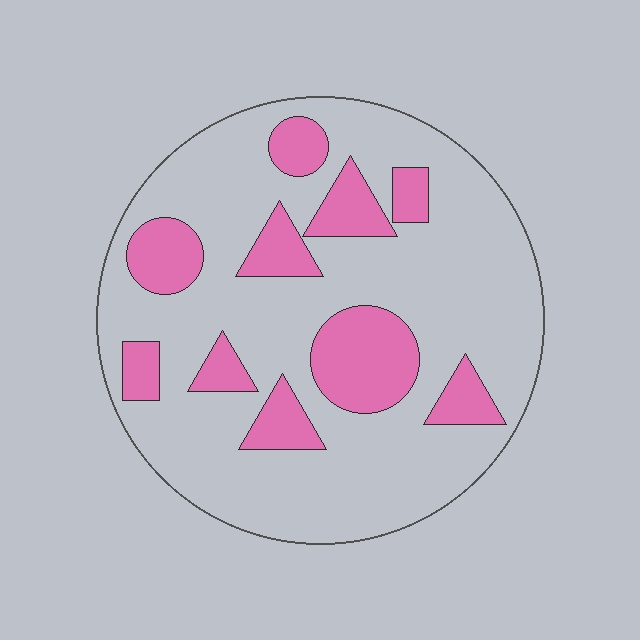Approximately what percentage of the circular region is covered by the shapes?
Approximately 25%.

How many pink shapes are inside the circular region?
10.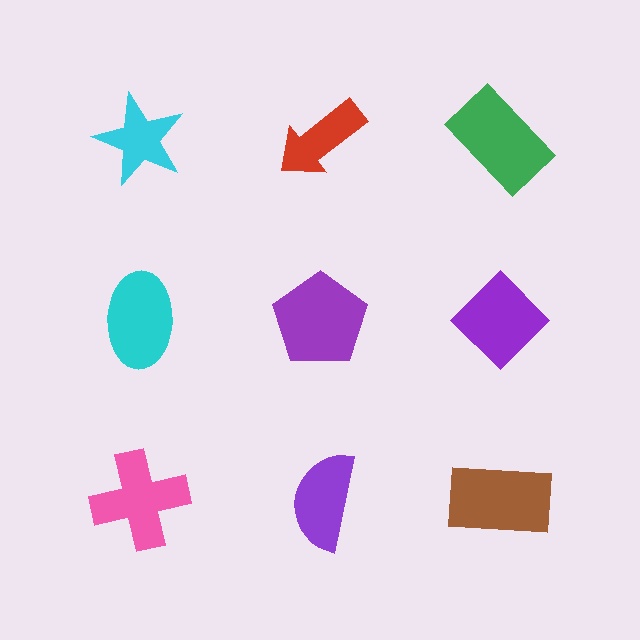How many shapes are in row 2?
3 shapes.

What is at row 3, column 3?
A brown rectangle.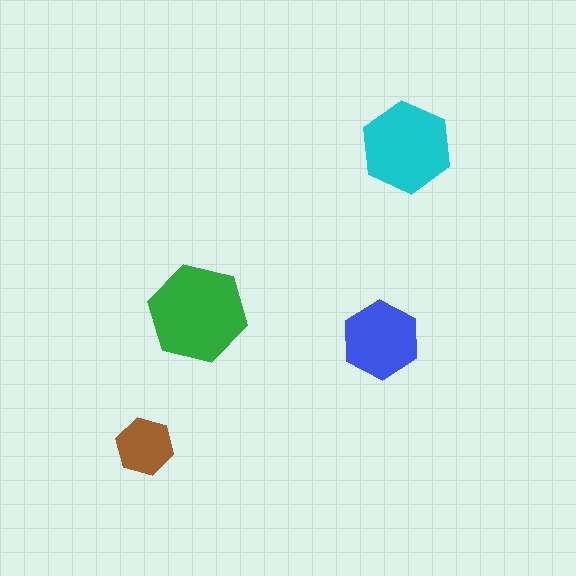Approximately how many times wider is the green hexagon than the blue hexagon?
About 1.5 times wider.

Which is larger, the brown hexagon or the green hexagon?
The green one.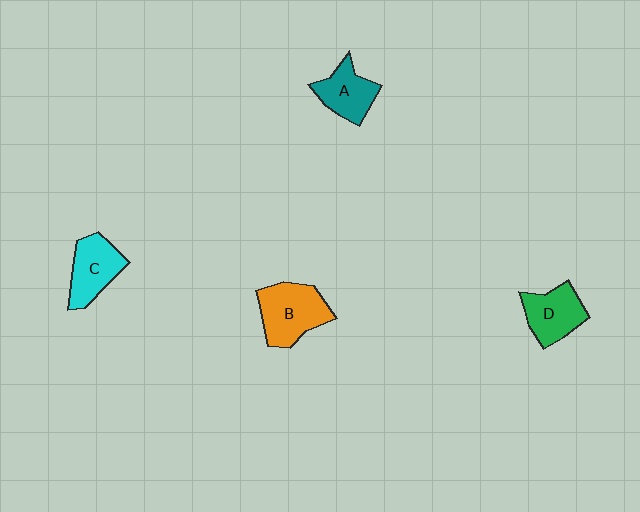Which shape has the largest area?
Shape B (orange).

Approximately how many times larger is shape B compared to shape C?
Approximately 1.2 times.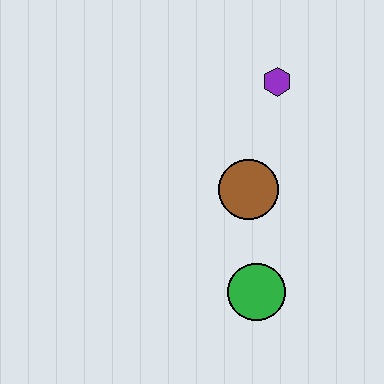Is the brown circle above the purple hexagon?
No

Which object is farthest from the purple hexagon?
The green circle is farthest from the purple hexagon.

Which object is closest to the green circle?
The brown circle is closest to the green circle.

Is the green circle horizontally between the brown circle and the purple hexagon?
Yes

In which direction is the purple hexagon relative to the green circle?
The purple hexagon is above the green circle.